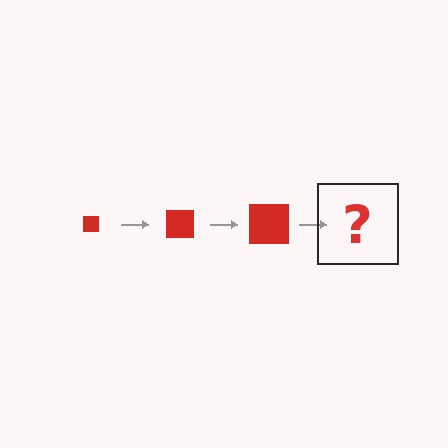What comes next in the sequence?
The next element should be a red square, larger than the previous one.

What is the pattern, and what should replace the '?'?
The pattern is that the square gets progressively larger each step. The '?' should be a red square, larger than the previous one.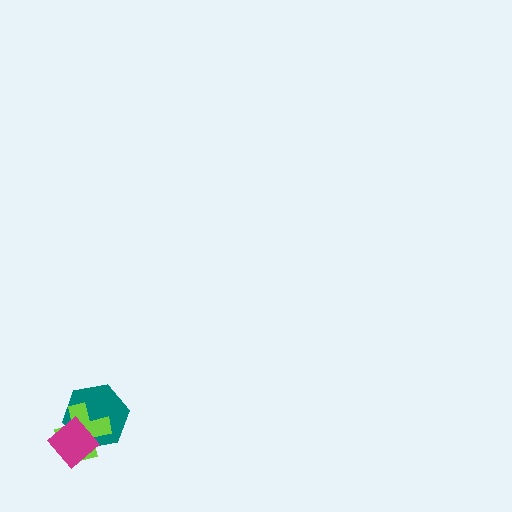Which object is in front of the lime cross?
The magenta diamond is in front of the lime cross.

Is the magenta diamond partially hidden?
No, no other shape covers it.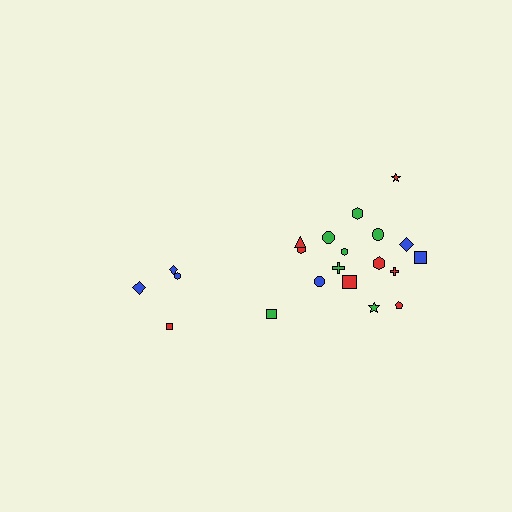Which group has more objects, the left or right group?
The right group.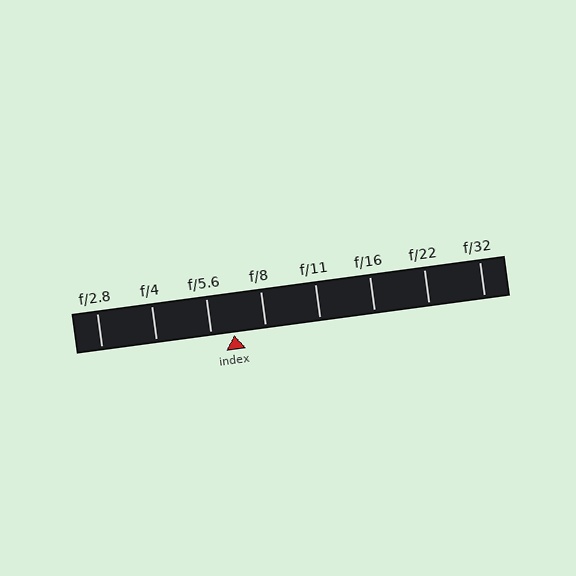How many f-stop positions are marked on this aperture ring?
There are 8 f-stop positions marked.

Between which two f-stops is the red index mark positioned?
The index mark is between f/5.6 and f/8.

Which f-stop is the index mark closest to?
The index mark is closest to f/5.6.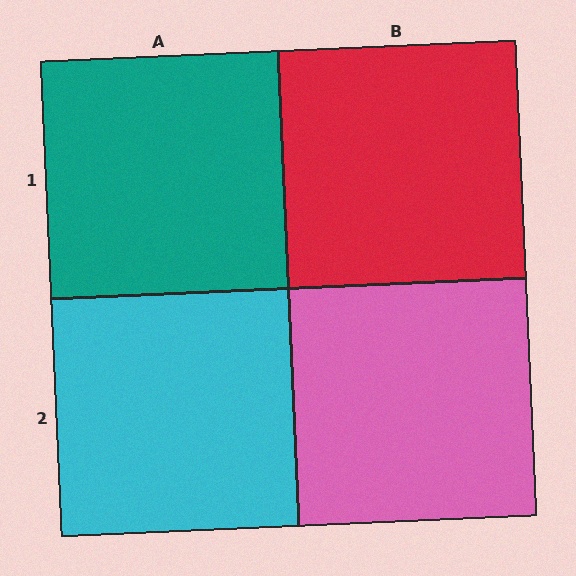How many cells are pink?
1 cell is pink.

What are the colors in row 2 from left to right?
Cyan, pink.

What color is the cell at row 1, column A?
Teal.